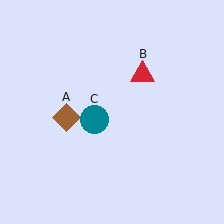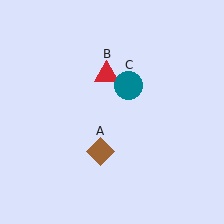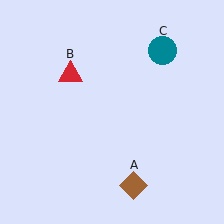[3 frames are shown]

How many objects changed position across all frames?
3 objects changed position: brown diamond (object A), red triangle (object B), teal circle (object C).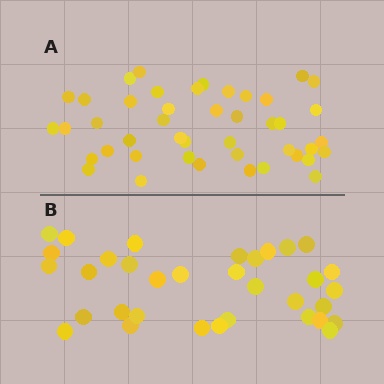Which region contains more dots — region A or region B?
Region A (the top region) has more dots.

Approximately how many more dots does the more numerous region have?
Region A has roughly 10 or so more dots than region B.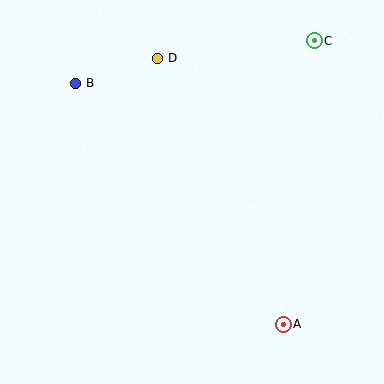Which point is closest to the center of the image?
Point D at (158, 58) is closest to the center.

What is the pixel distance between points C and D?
The distance between C and D is 157 pixels.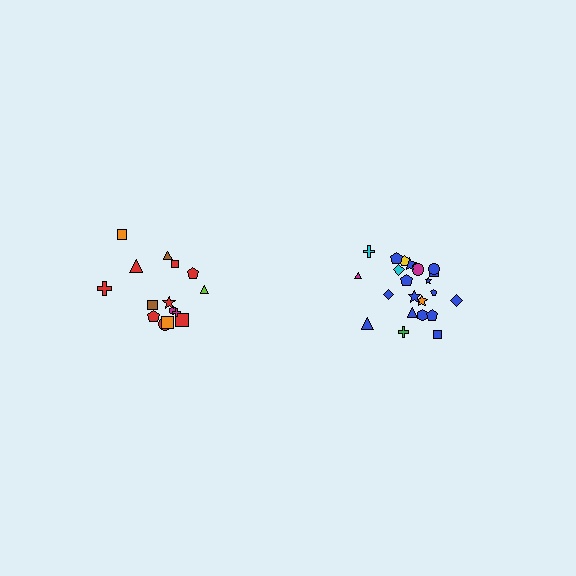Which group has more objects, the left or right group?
The right group.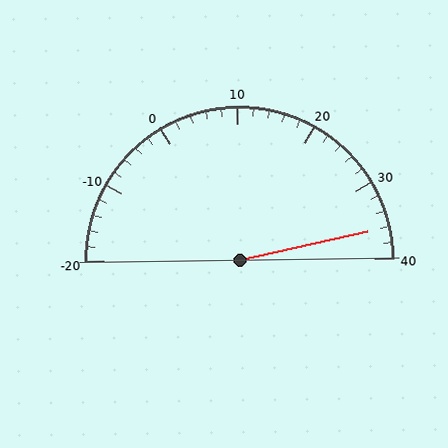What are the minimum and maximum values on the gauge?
The gauge ranges from -20 to 40.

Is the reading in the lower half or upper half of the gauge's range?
The reading is in the upper half of the range (-20 to 40).